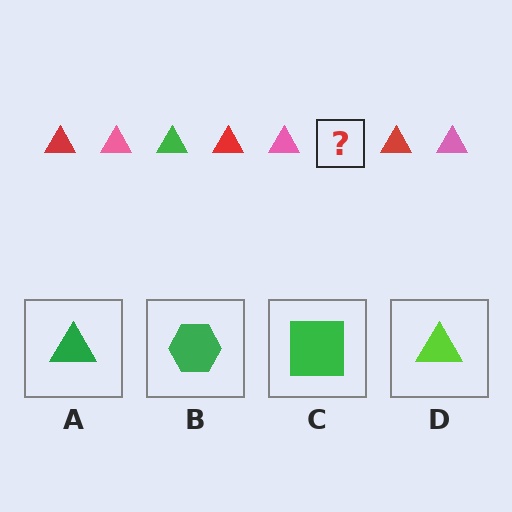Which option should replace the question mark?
Option A.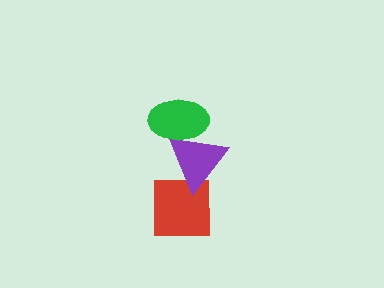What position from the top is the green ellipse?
The green ellipse is 1st from the top.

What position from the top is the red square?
The red square is 3rd from the top.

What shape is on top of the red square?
The purple triangle is on top of the red square.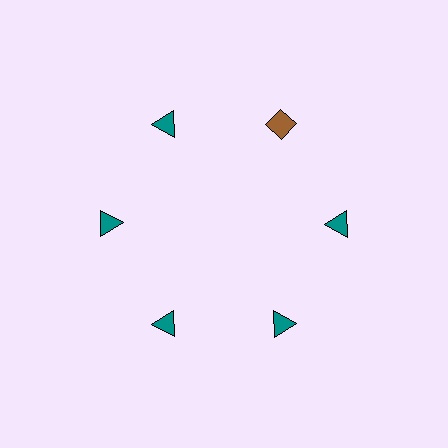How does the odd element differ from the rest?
It differs in both color (brown instead of teal) and shape (diamond instead of triangle).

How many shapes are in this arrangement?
There are 6 shapes arranged in a ring pattern.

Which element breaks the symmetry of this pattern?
The brown diamond at roughly the 1 o'clock position breaks the symmetry. All other shapes are teal triangles.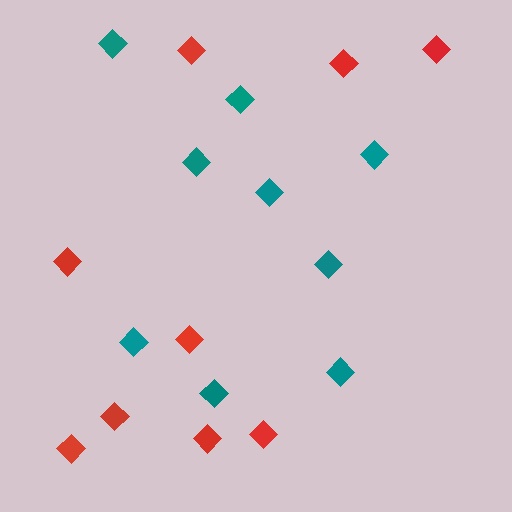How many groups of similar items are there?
There are 2 groups: one group of red diamonds (9) and one group of teal diamonds (9).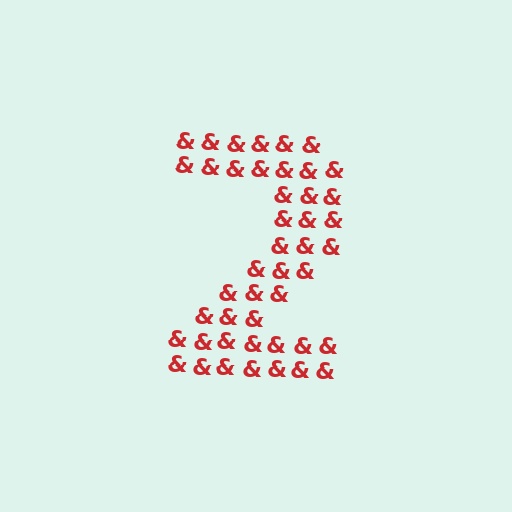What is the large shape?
The large shape is the digit 2.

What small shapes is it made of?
It is made of small ampersands.